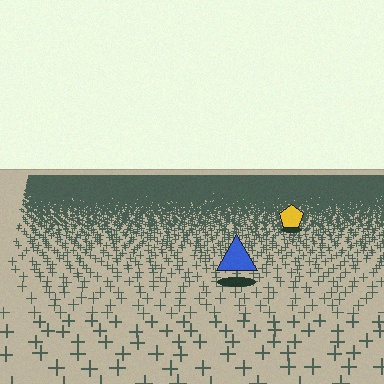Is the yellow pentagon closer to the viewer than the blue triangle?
No. The blue triangle is closer — you can tell from the texture gradient: the ground texture is coarser near it.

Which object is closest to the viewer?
The blue triangle is closest. The texture marks near it are larger and more spread out.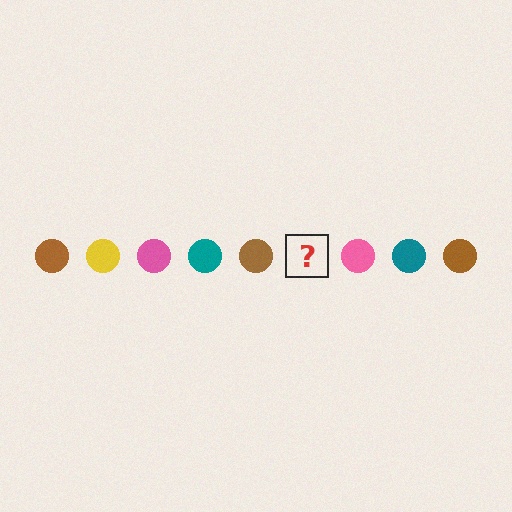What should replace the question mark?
The question mark should be replaced with a yellow circle.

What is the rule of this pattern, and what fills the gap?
The rule is that the pattern cycles through brown, yellow, pink, teal circles. The gap should be filled with a yellow circle.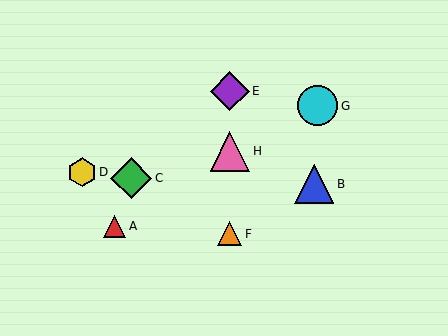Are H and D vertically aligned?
No, H is at x≈230 and D is at x≈82.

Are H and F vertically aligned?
Yes, both are at x≈230.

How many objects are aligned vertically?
3 objects (E, F, H) are aligned vertically.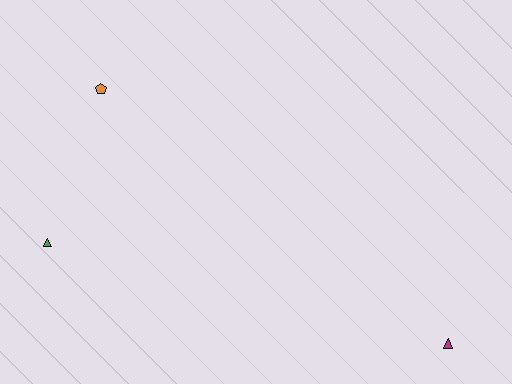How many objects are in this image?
There are 3 objects.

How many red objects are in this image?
There are no red objects.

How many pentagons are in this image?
There is 1 pentagon.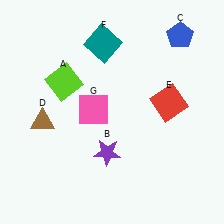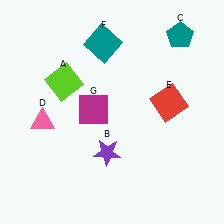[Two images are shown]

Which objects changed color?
C changed from blue to teal. D changed from brown to pink. G changed from pink to magenta.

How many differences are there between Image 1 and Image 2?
There are 3 differences between the two images.